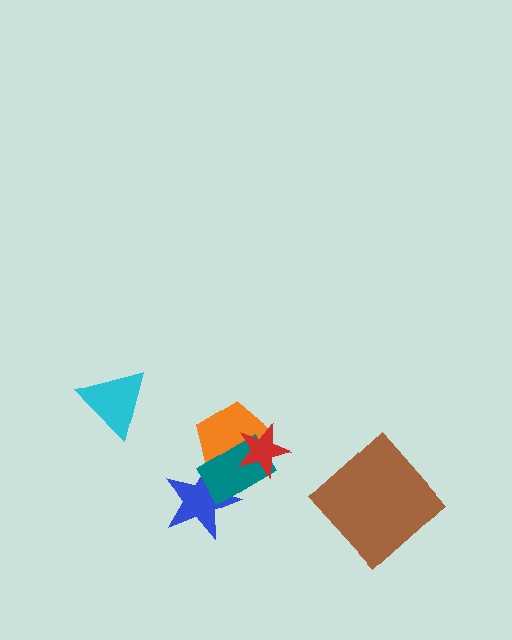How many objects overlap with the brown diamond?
0 objects overlap with the brown diamond.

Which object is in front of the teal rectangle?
The red star is in front of the teal rectangle.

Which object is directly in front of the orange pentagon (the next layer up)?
The blue star is directly in front of the orange pentagon.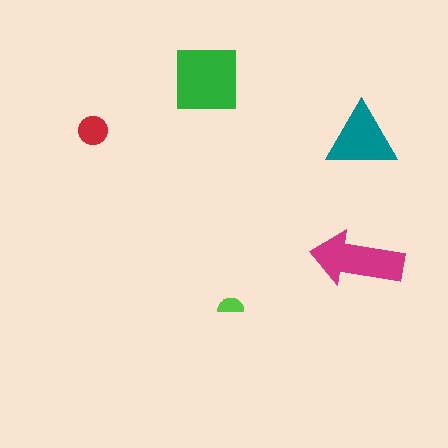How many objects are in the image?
There are 5 objects in the image.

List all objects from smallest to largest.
The lime semicircle, the red circle, the teal triangle, the magenta arrow, the green square.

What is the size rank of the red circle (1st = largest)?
4th.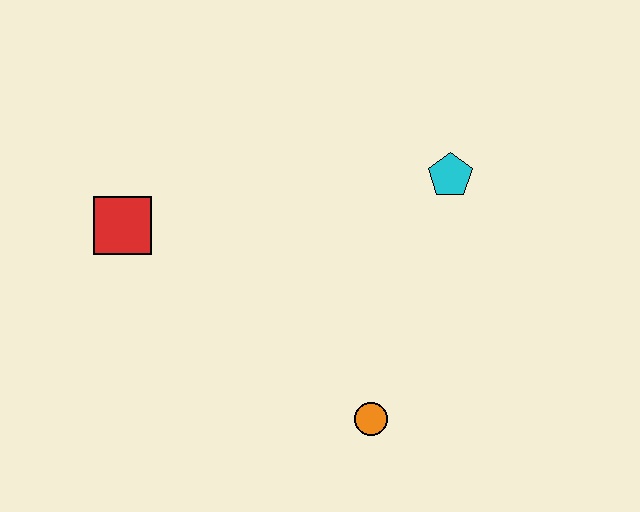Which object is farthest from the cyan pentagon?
The red square is farthest from the cyan pentagon.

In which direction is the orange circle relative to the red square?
The orange circle is to the right of the red square.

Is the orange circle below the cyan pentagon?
Yes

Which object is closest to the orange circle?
The cyan pentagon is closest to the orange circle.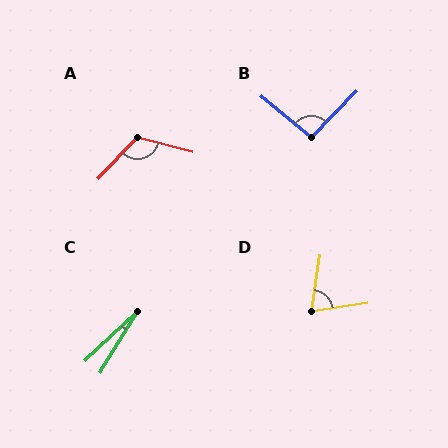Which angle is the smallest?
C, at approximately 16 degrees.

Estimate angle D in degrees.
Approximately 72 degrees.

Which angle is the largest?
A, at approximately 119 degrees.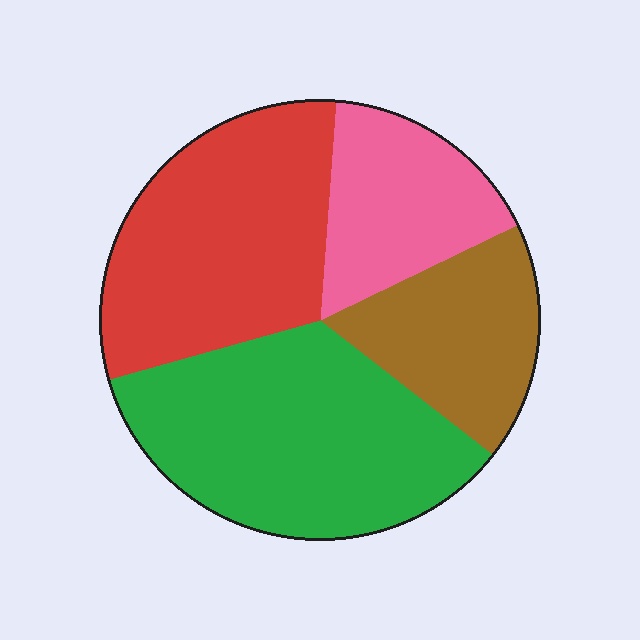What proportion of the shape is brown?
Brown takes up about one sixth (1/6) of the shape.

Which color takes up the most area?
Green, at roughly 35%.